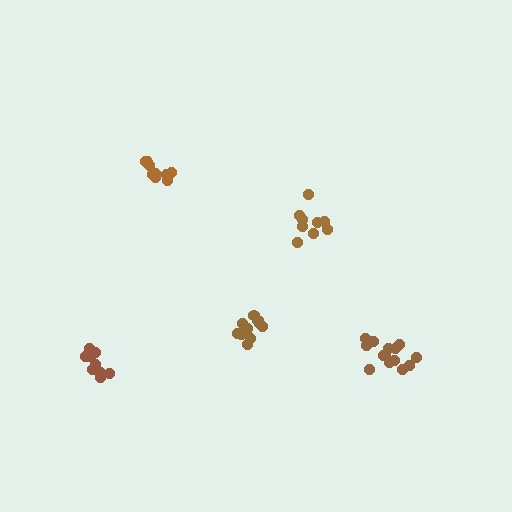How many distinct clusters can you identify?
There are 5 distinct clusters.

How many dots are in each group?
Group 1: 9 dots, Group 2: 11 dots, Group 3: 10 dots, Group 4: 9 dots, Group 5: 14 dots (53 total).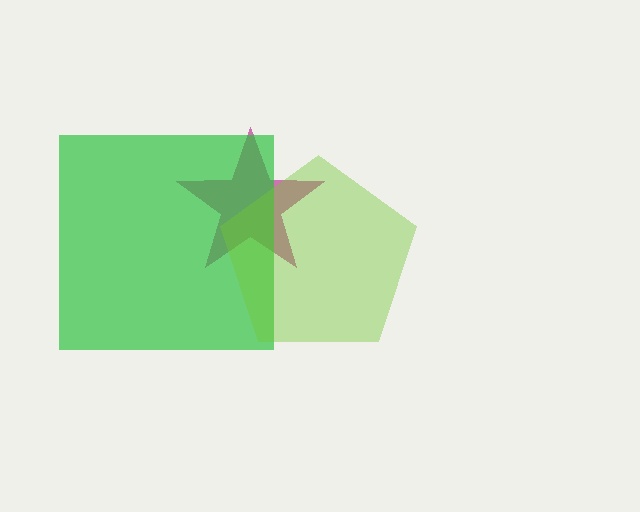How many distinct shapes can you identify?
There are 3 distinct shapes: a magenta star, a green square, a lime pentagon.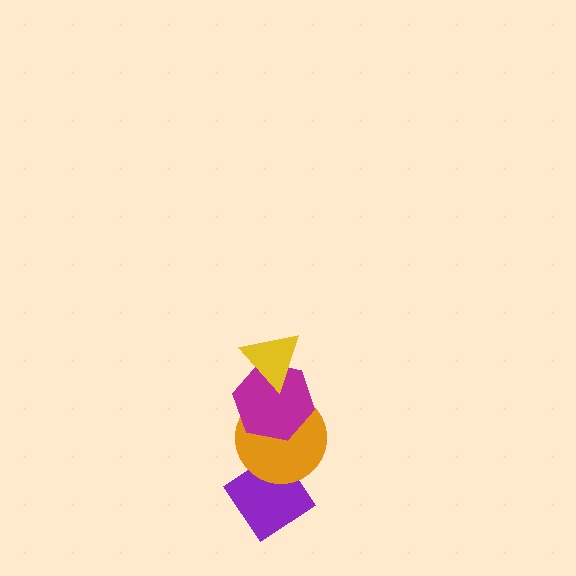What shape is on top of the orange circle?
The magenta hexagon is on top of the orange circle.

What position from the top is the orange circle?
The orange circle is 3rd from the top.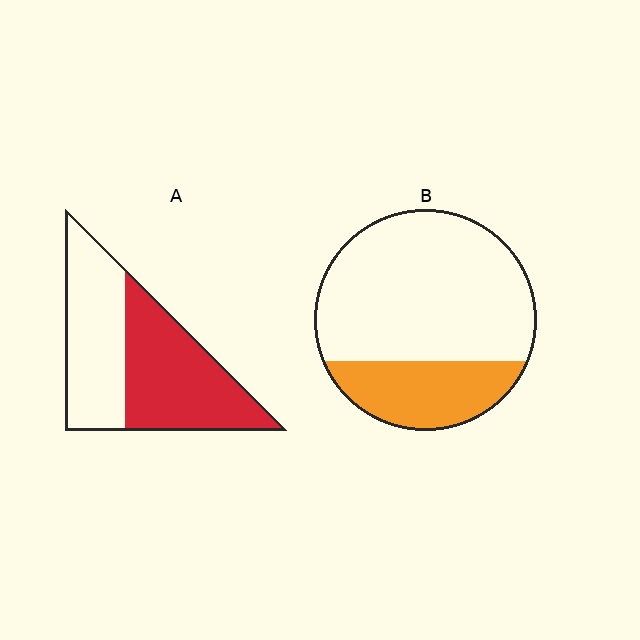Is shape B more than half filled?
No.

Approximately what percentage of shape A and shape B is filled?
A is approximately 55% and B is approximately 25%.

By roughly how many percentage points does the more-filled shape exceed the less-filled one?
By roughly 25 percentage points (A over B).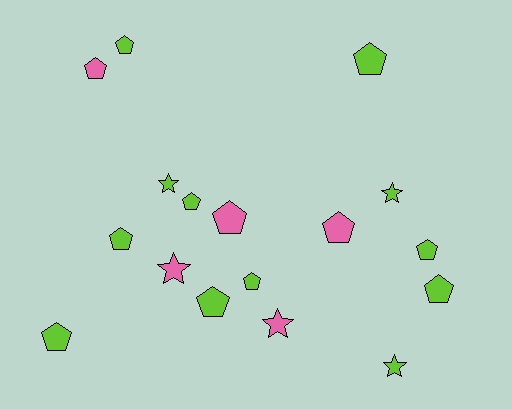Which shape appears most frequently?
Pentagon, with 12 objects.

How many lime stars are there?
There are 3 lime stars.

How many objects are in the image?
There are 17 objects.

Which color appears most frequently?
Lime, with 12 objects.